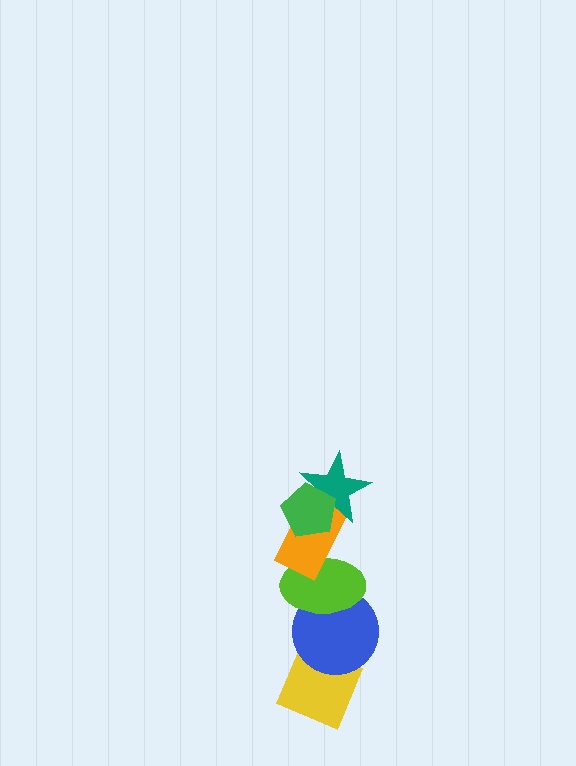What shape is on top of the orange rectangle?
The teal star is on top of the orange rectangle.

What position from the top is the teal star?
The teal star is 2nd from the top.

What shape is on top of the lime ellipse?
The orange rectangle is on top of the lime ellipse.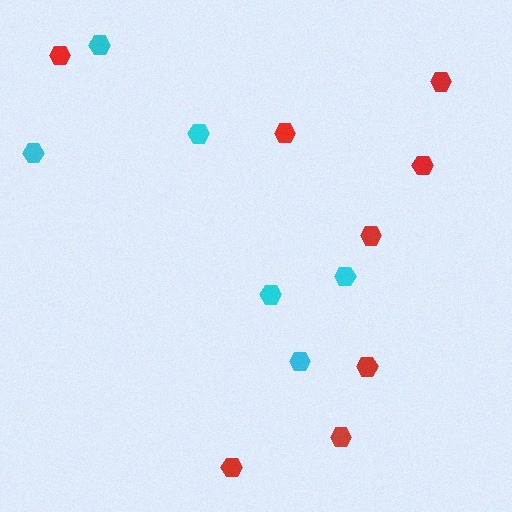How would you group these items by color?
There are 2 groups: one group of cyan hexagons (6) and one group of red hexagons (8).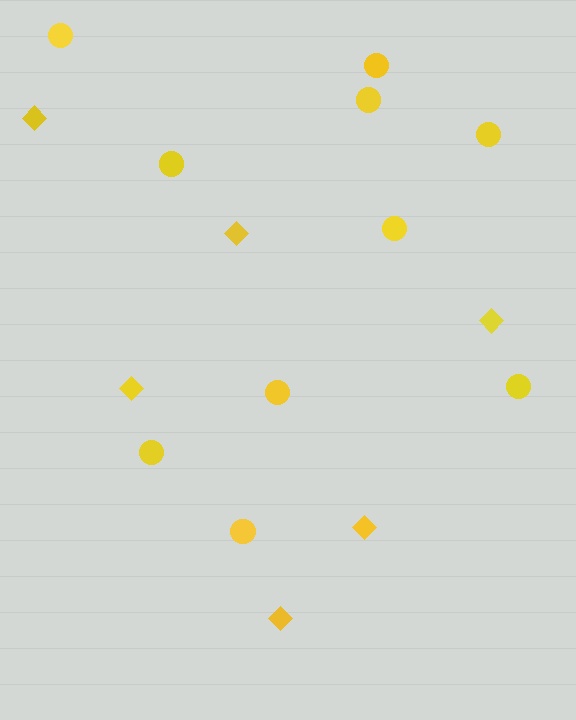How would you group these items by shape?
There are 2 groups: one group of diamonds (6) and one group of circles (10).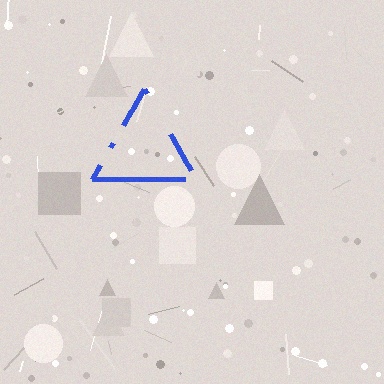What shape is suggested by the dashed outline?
The dashed outline suggests a triangle.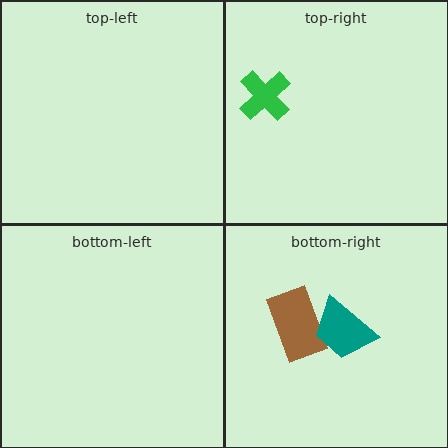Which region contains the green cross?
The top-right region.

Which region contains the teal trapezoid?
The bottom-right region.